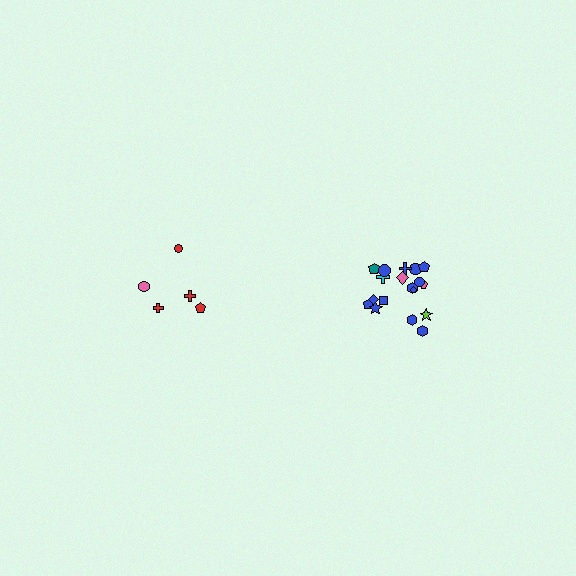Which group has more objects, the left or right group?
The right group.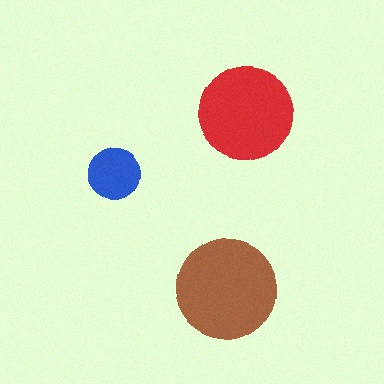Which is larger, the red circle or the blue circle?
The red one.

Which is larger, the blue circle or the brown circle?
The brown one.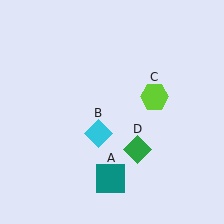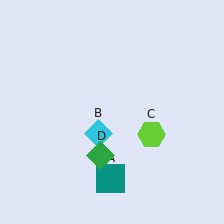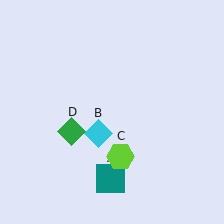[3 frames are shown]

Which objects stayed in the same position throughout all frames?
Teal square (object A) and cyan diamond (object B) remained stationary.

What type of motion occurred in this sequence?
The lime hexagon (object C), green diamond (object D) rotated clockwise around the center of the scene.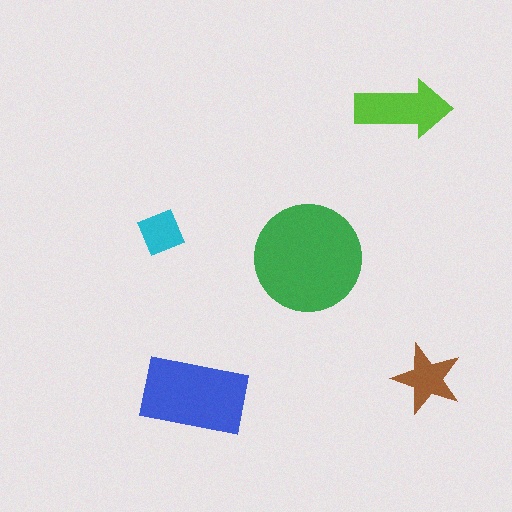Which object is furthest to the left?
The cyan square is leftmost.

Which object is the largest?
The green circle.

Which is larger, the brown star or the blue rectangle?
The blue rectangle.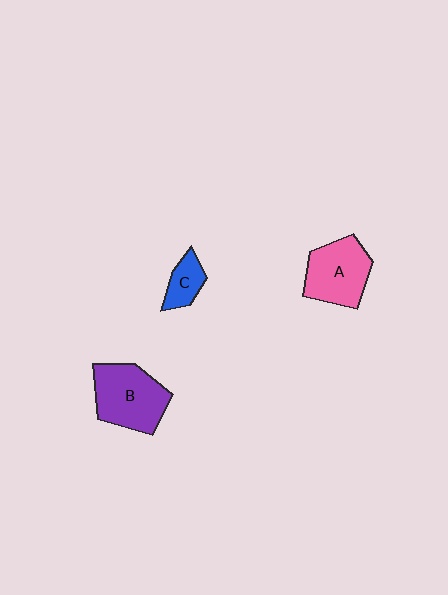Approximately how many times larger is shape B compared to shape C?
Approximately 2.5 times.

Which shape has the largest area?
Shape B (purple).